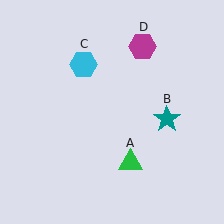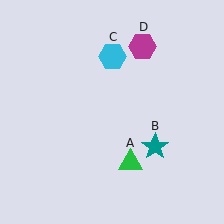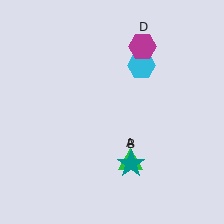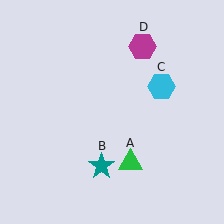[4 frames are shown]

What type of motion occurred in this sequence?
The teal star (object B), cyan hexagon (object C) rotated clockwise around the center of the scene.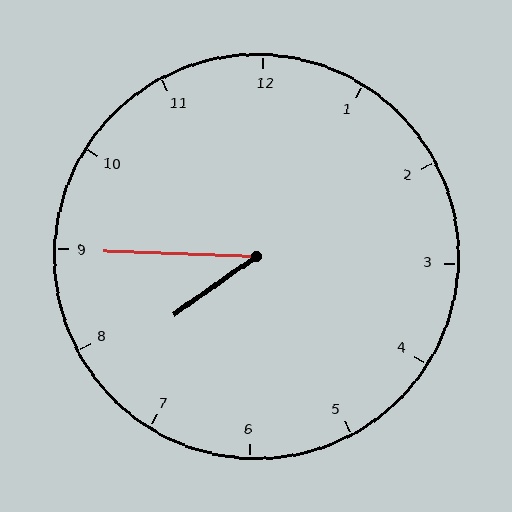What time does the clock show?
7:45.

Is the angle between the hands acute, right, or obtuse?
It is acute.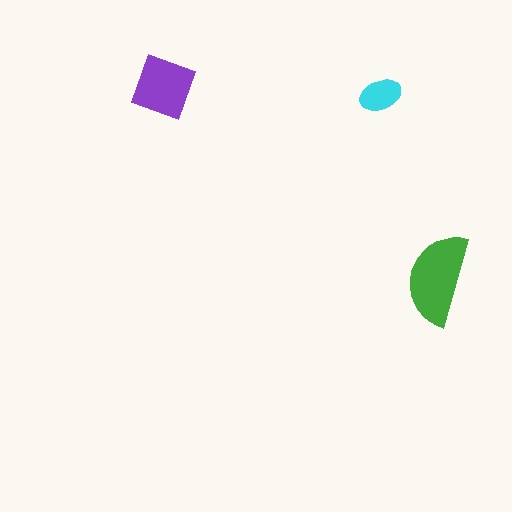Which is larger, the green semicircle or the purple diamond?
The green semicircle.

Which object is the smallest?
The cyan ellipse.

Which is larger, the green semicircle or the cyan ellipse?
The green semicircle.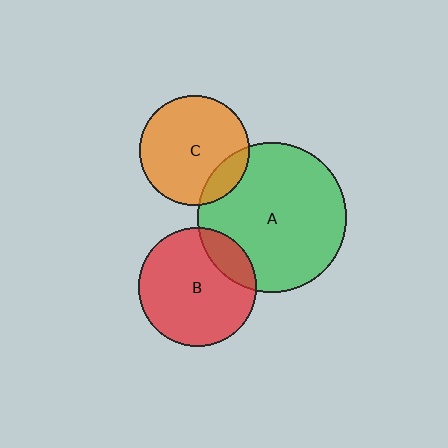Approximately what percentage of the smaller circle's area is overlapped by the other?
Approximately 15%.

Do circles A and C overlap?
Yes.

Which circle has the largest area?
Circle A (green).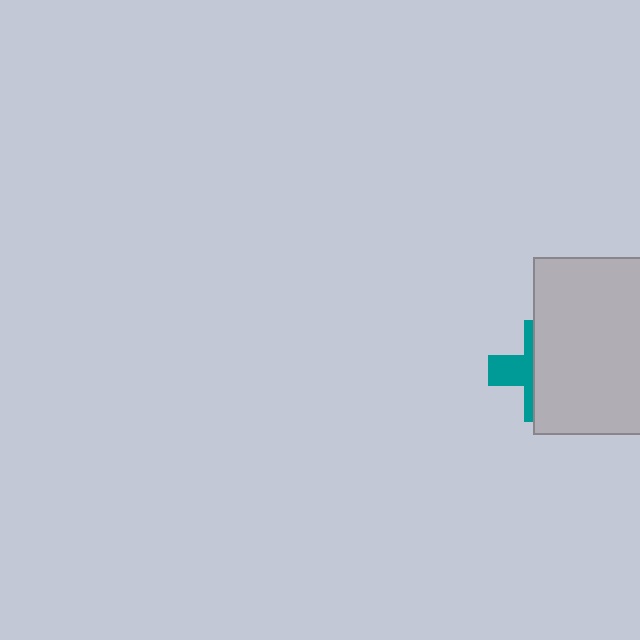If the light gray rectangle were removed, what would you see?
You would see the complete teal cross.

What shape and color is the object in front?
The object in front is a light gray rectangle.